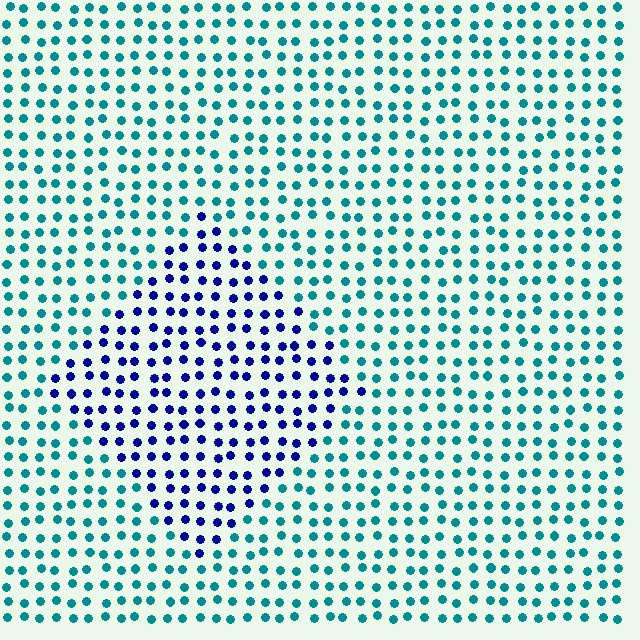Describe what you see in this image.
The image is filled with small teal elements in a uniform arrangement. A diamond-shaped region is visible where the elements are tinted to a slightly different hue, forming a subtle color boundary.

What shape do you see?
I see a diamond.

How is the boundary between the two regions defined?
The boundary is defined purely by a slight shift in hue (about 57 degrees). Spacing, size, and orientation are identical on both sides.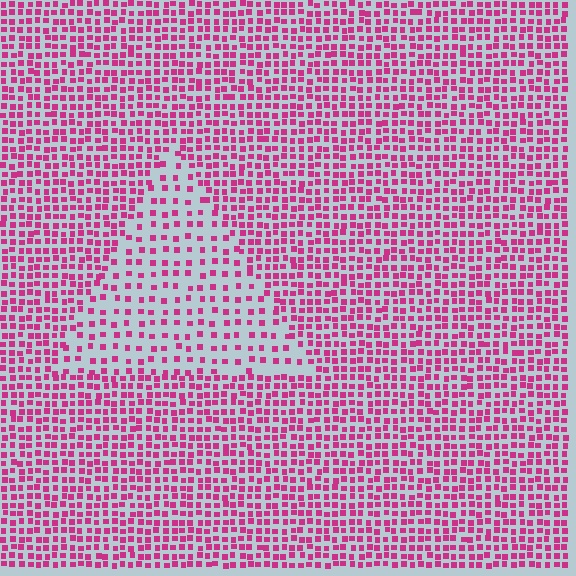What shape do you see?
I see a triangle.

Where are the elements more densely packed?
The elements are more densely packed outside the triangle boundary.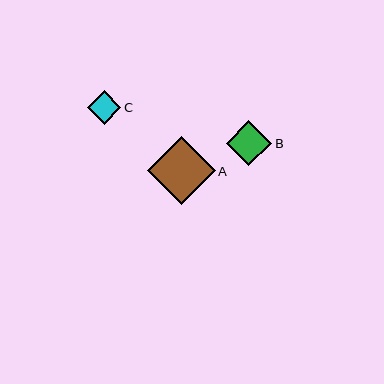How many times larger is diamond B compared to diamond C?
Diamond B is approximately 1.4 times the size of diamond C.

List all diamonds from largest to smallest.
From largest to smallest: A, B, C.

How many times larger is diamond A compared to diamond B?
Diamond A is approximately 1.5 times the size of diamond B.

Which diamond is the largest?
Diamond A is the largest with a size of approximately 68 pixels.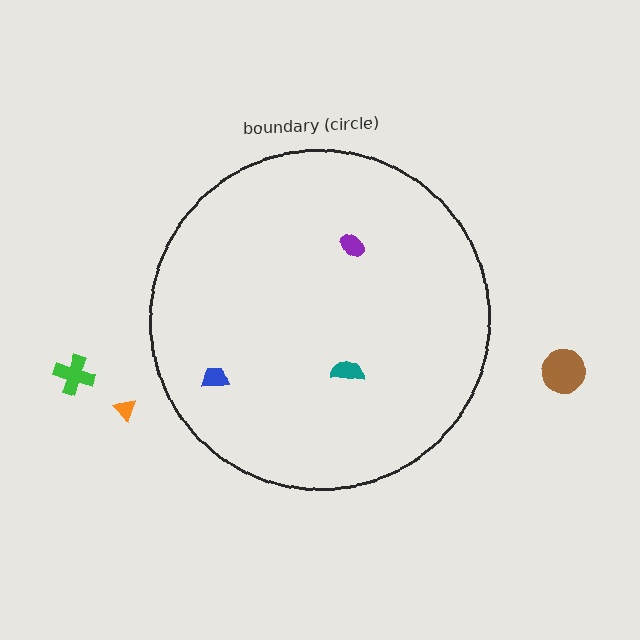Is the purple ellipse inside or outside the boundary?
Inside.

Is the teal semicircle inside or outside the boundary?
Inside.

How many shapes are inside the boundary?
3 inside, 3 outside.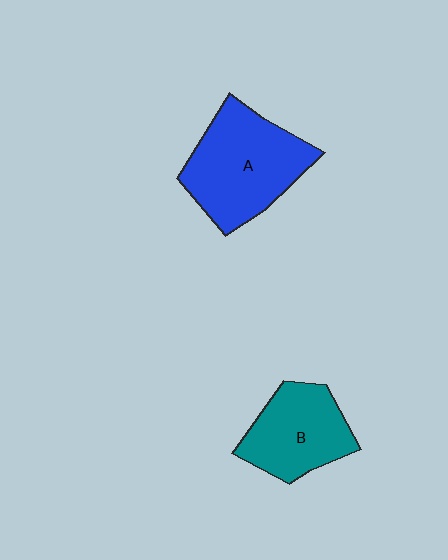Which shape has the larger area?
Shape A (blue).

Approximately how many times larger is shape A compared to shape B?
Approximately 1.3 times.